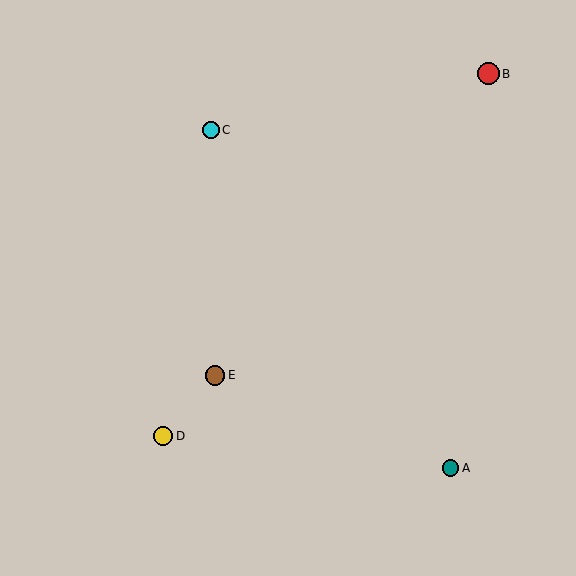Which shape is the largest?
The red circle (labeled B) is the largest.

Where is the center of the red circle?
The center of the red circle is at (488, 74).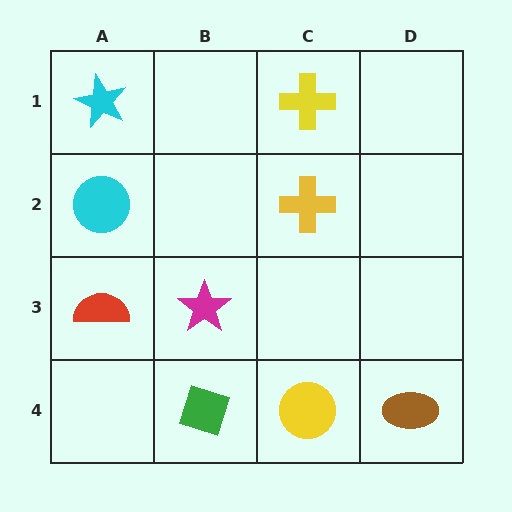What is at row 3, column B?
A magenta star.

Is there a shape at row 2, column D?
No, that cell is empty.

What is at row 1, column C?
A yellow cross.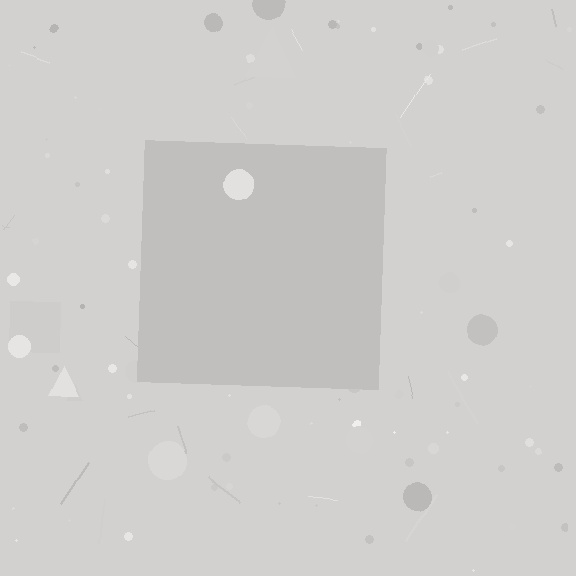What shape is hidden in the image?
A square is hidden in the image.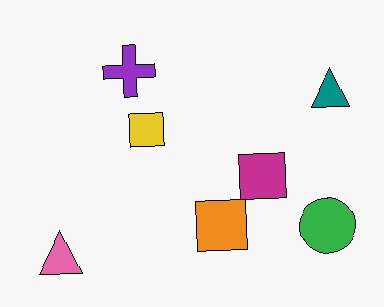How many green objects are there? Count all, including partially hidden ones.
There is 1 green object.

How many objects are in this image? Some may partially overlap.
There are 7 objects.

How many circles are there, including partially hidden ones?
There is 1 circle.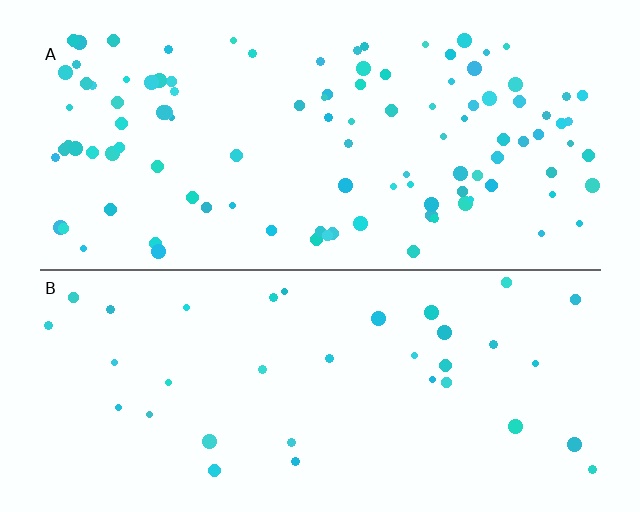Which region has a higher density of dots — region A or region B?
A (the top).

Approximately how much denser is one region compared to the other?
Approximately 3.0× — region A over region B.